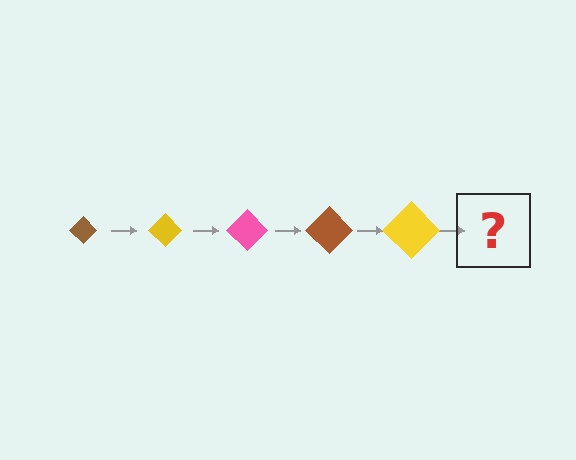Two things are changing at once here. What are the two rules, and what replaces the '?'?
The two rules are that the diamond grows larger each step and the color cycles through brown, yellow, and pink. The '?' should be a pink diamond, larger than the previous one.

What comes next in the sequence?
The next element should be a pink diamond, larger than the previous one.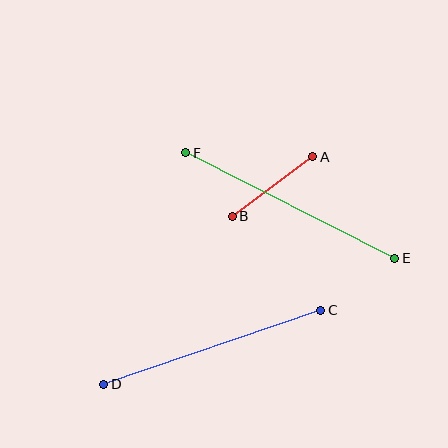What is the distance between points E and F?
The distance is approximately 234 pixels.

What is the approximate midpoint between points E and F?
The midpoint is at approximately (290, 206) pixels.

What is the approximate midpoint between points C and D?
The midpoint is at approximately (212, 347) pixels.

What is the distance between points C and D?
The distance is approximately 229 pixels.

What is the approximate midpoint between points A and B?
The midpoint is at approximately (273, 187) pixels.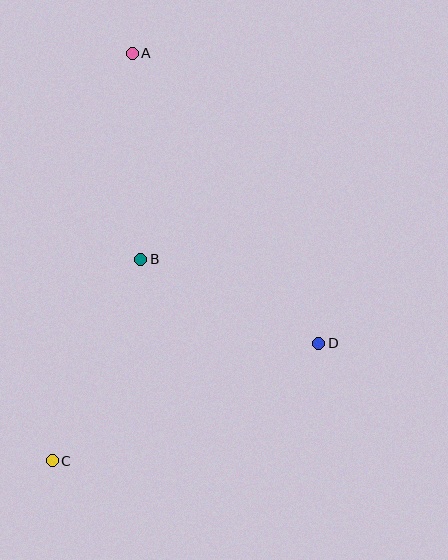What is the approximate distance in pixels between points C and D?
The distance between C and D is approximately 291 pixels.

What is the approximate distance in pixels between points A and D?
The distance between A and D is approximately 345 pixels.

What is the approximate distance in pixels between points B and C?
The distance between B and C is approximately 220 pixels.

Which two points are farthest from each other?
Points A and C are farthest from each other.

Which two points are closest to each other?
Points B and D are closest to each other.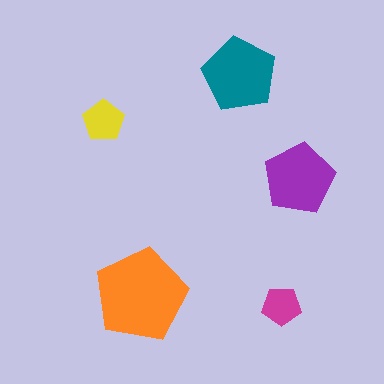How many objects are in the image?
There are 5 objects in the image.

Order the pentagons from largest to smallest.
the orange one, the teal one, the purple one, the yellow one, the magenta one.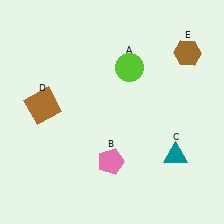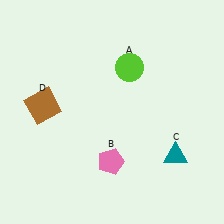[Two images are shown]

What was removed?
The brown hexagon (E) was removed in Image 2.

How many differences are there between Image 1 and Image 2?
There is 1 difference between the two images.